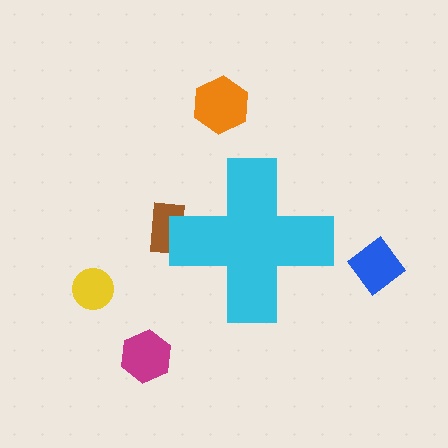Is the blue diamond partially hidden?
No, the blue diamond is fully visible.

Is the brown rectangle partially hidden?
Yes, the brown rectangle is partially hidden behind the cyan cross.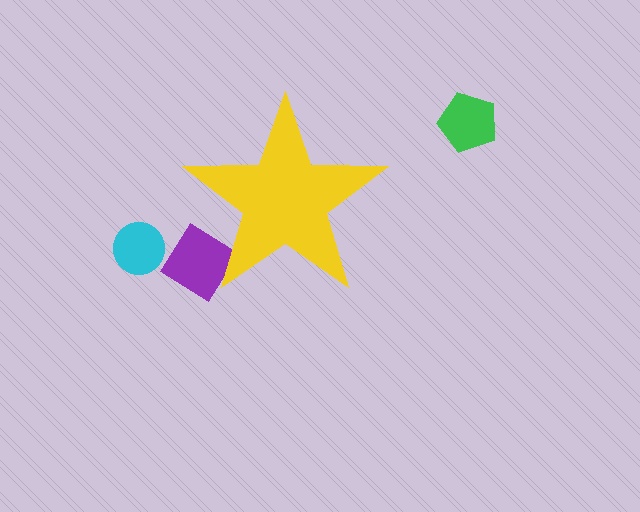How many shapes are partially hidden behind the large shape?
1 shape is partially hidden.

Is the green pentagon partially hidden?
No, the green pentagon is fully visible.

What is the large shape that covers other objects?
A yellow star.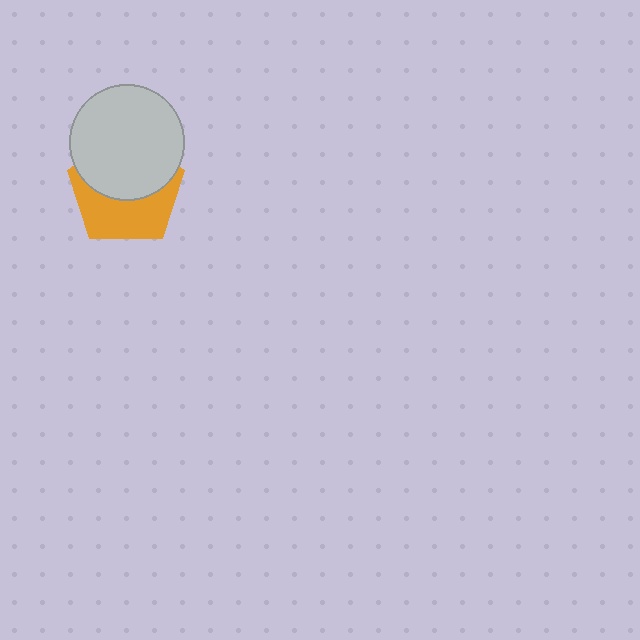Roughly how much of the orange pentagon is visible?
About half of it is visible (roughly 48%).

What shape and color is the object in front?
The object in front is a light gray circle.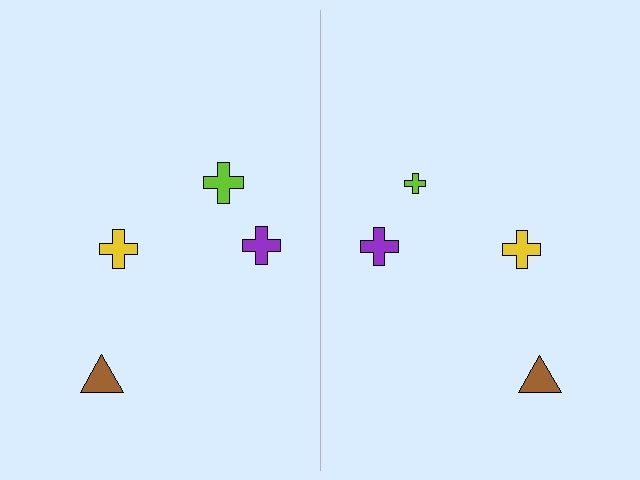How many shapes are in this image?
There are 8 shapes in this image.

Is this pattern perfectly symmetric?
No, the pattern is not perfectly symmetric. The lime cross on the right side has a different size than its mirror counterpart.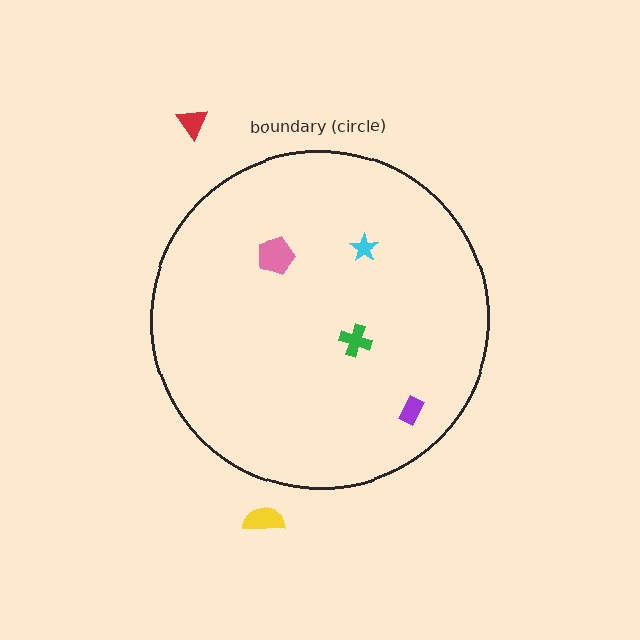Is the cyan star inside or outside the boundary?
Inside.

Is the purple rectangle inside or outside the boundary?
Inside.